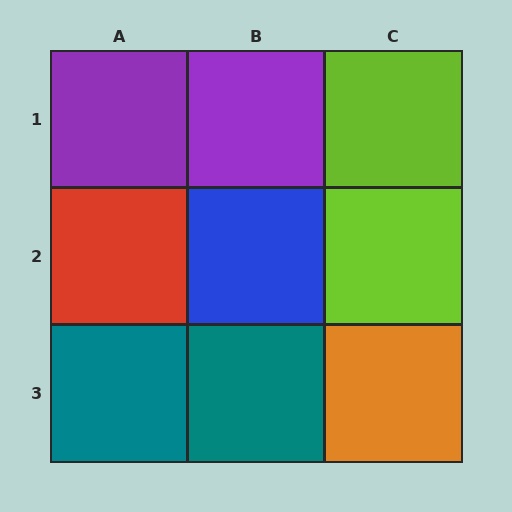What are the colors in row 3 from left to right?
Teal, teal, orange.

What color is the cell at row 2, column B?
Blue.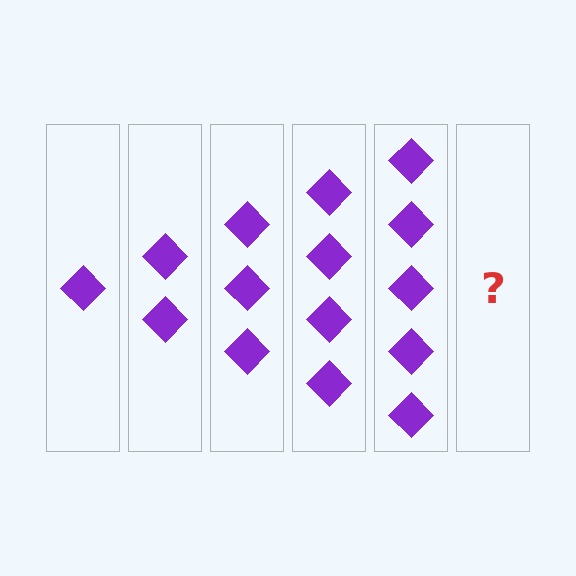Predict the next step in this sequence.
The next step is 6 diamonds.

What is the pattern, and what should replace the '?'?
The pattern is that each step adds one more diamond. The '?' should be 6 diamonds.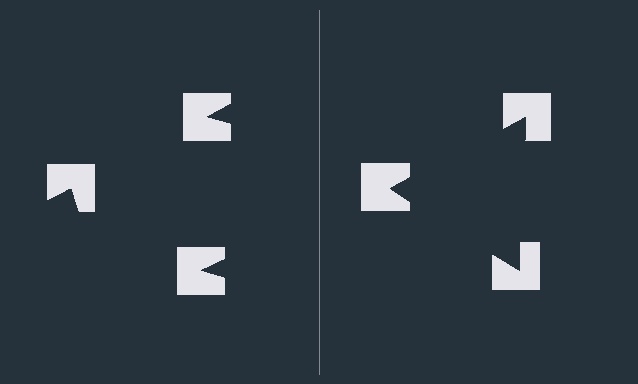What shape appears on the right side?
An illusory triangle.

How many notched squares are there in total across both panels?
6 — 3 on each side.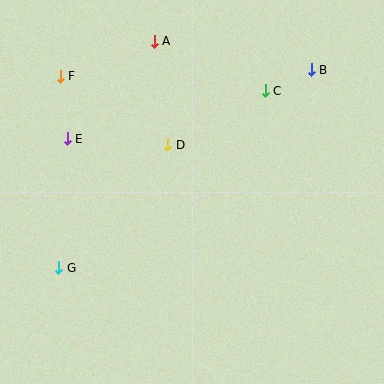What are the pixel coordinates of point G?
Point G is at (59, 268).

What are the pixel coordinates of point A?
Point A is at (154, 41).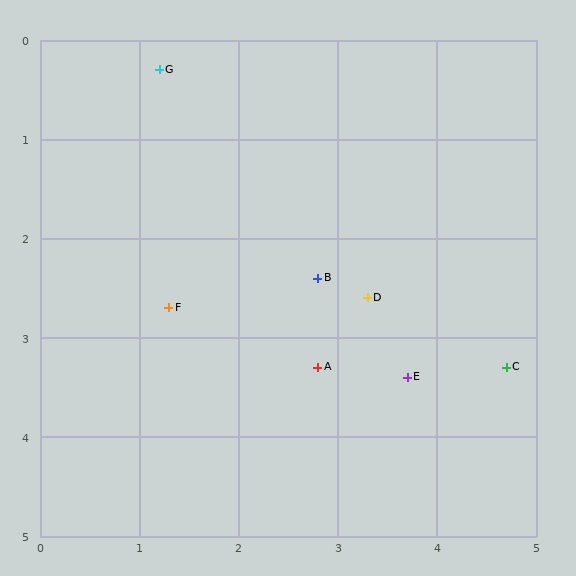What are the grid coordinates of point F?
Point F is at approximately (1.3, 2.7).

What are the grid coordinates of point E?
Point E is at approximately (3.7, 3.4).